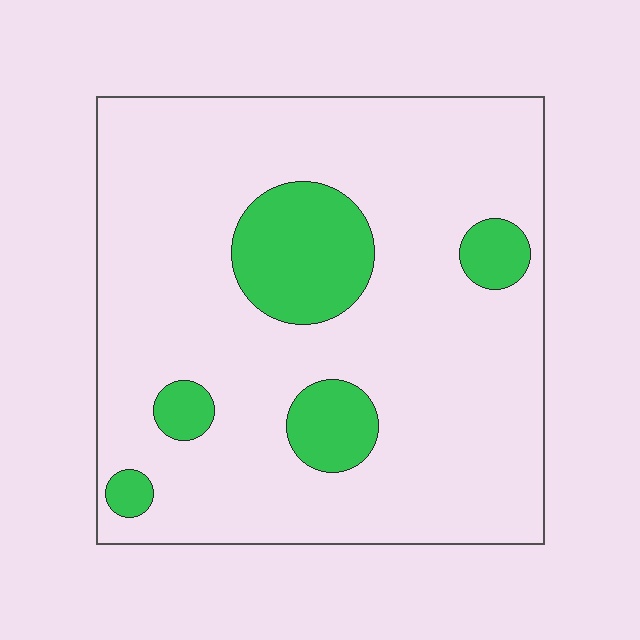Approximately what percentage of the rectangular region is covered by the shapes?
Approximately 15%.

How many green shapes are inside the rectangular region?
5.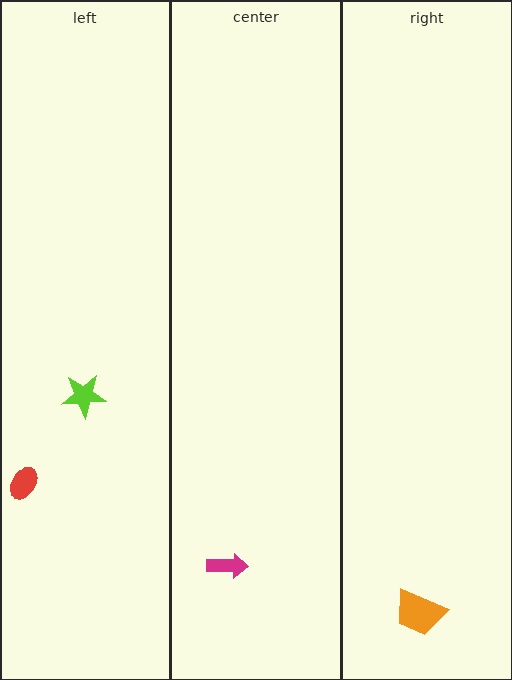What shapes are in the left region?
The red ellipse, the lime star.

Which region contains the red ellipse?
The left region.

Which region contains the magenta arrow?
The center region.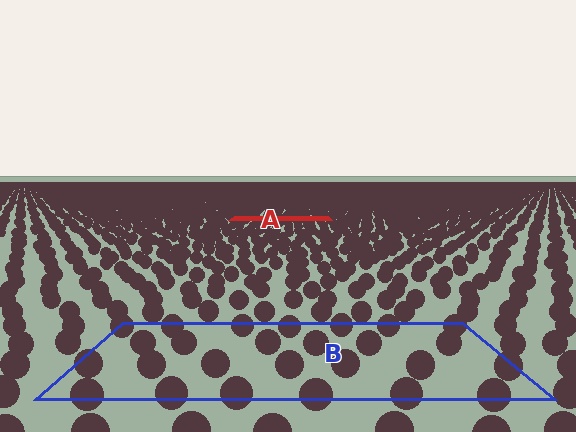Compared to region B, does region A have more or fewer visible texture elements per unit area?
Region A has more texture elements per unit area — they are packed more densely because it is farther away.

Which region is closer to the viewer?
Region B is closer. The texture elements there are larger and more spread out.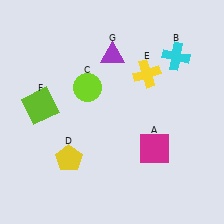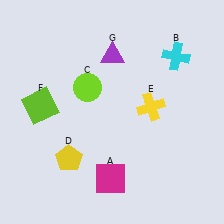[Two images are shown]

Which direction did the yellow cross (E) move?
The yellow cross (E) moved down.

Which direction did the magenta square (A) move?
The magenta square (A) moved left.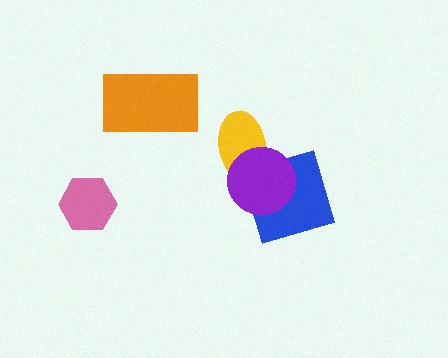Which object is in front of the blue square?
The purple circle is in front of the blue square.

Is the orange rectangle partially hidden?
No, no other shape covers it.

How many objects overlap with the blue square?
1 object overlaps with the blue square.